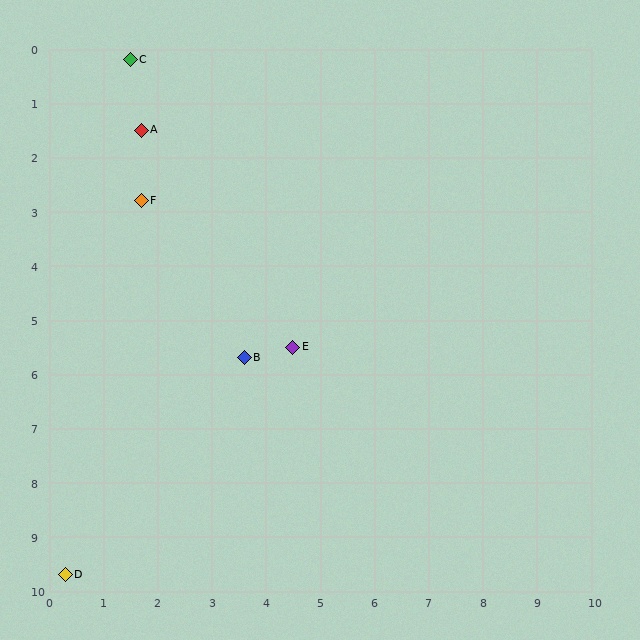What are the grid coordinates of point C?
Point C is at approximately (1.5, 0.2).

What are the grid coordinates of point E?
Point E is at approximately (4.5, 5.5).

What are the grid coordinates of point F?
Point F is at approximately (1.7, 2.8).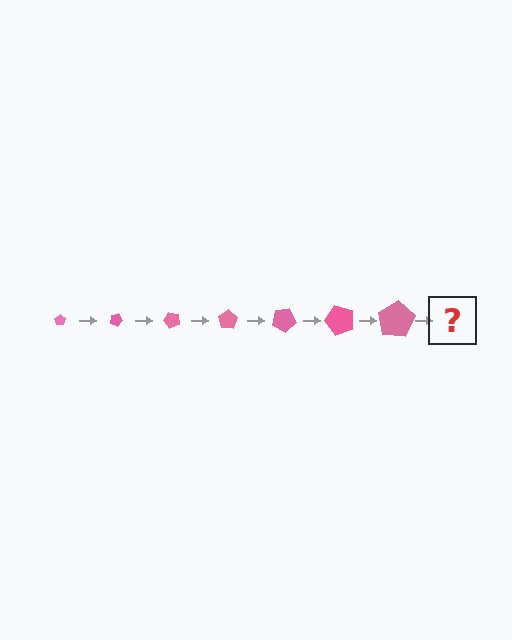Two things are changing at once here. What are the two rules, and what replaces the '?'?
The two rules are that the pentagon grows larger each step and it rotates 25 degrees each step. The '?' should be a pentagon, larger than the previous one and rotated 175 degrees from the start.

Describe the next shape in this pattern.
It should be a pentagon, larger than the previous one and rotated 175 degrees from the start.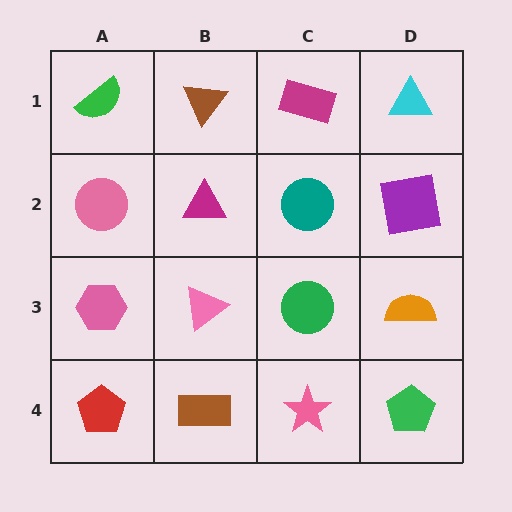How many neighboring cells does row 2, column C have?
4.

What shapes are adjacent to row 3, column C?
A teal circle (row 2, column C), a pink star (row 4, column C), a pink triangle (row 3, column B), an orange semicircle (row 3, column D).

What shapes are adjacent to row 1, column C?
A teal circle (row 2, column C), a brown triangle (row 1, column B), a cyan triangle (row 1, column D).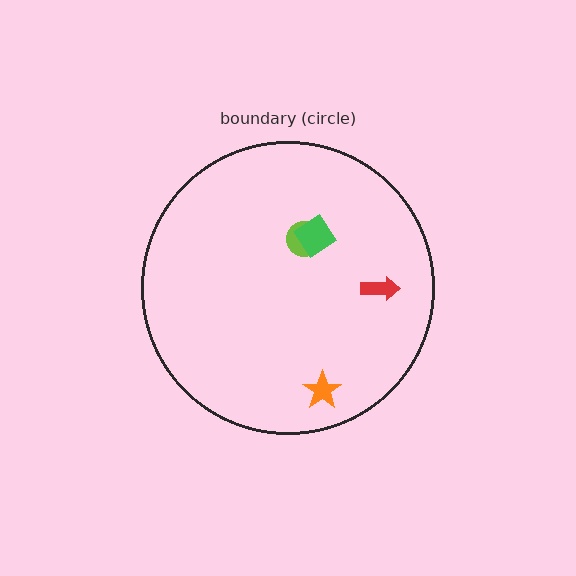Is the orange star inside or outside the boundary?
Inside.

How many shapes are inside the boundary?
4 inside, 0 outside.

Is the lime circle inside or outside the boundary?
Inside.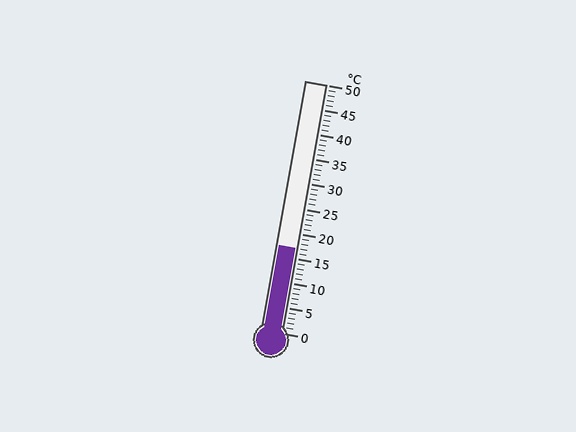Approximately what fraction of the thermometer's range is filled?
The thermometer is filled to approximately 35% of its range.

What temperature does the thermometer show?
The thermometer shows approximately 17°C.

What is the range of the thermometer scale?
The thermometer scale ranges from 0°C to 50°C.